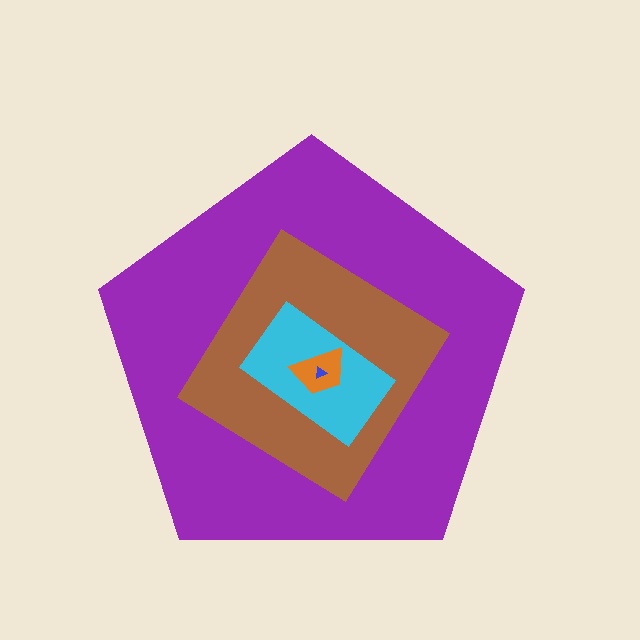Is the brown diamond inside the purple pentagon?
Yes.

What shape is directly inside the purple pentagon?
The brown diamond.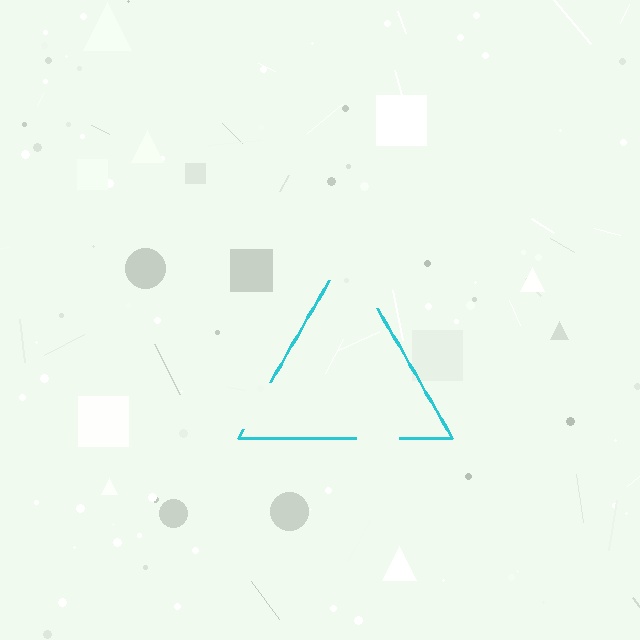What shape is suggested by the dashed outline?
The dashed outline suggests a triangle.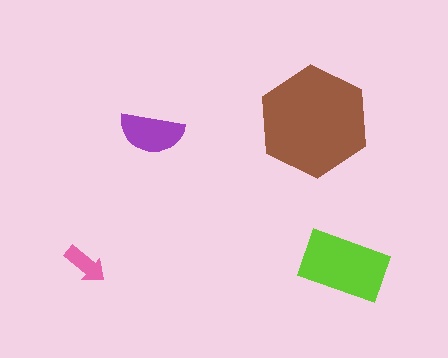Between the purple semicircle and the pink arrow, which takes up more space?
The purple semicircle.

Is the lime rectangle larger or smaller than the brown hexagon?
Smaller.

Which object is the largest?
The brown hexagon.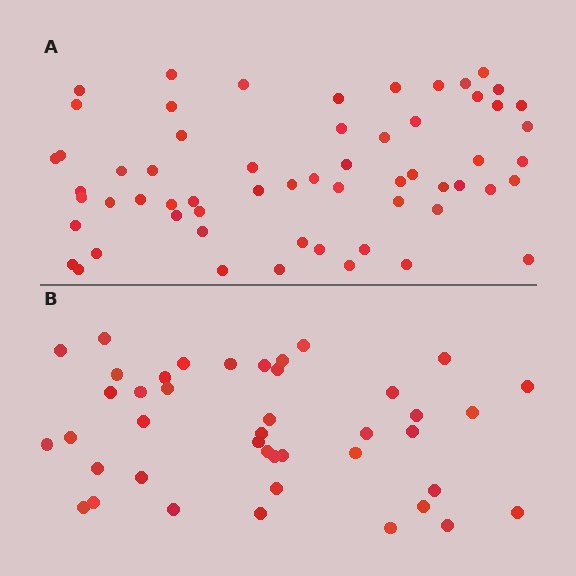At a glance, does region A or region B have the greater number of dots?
Region A (the top region) has more dots.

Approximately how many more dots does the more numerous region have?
Region A has approximately 20 more dots than region B.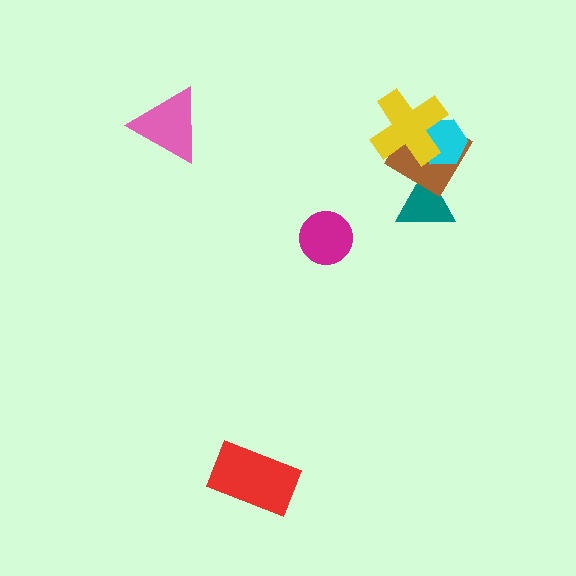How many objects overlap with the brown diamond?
3 objects overlap with the brown diamond.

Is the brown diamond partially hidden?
Yes, it is partially covered by another shape.